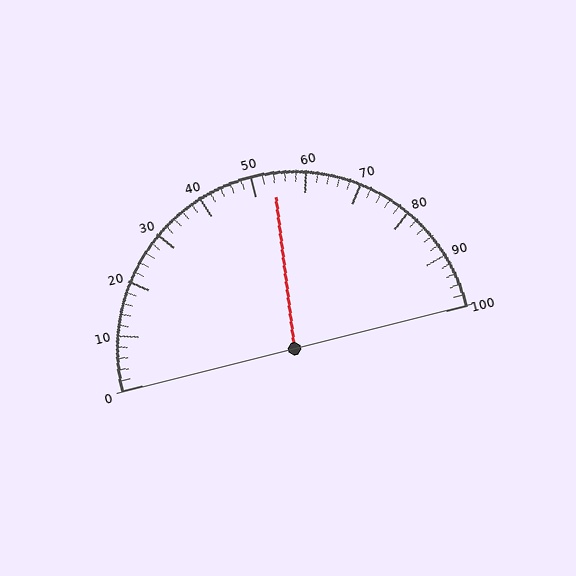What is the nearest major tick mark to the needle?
The nearest major tick mark is 50.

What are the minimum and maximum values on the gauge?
The gauge ranges from 0 to 100.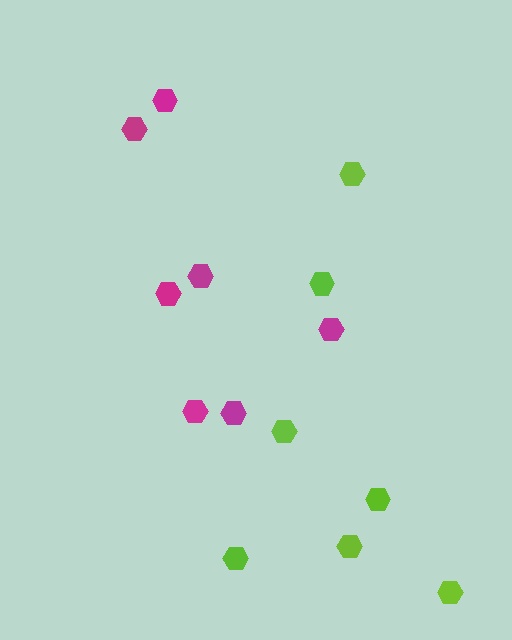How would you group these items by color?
There are 2 groups: one group of lime hexagons (7) and one group of magenta hexagons (7).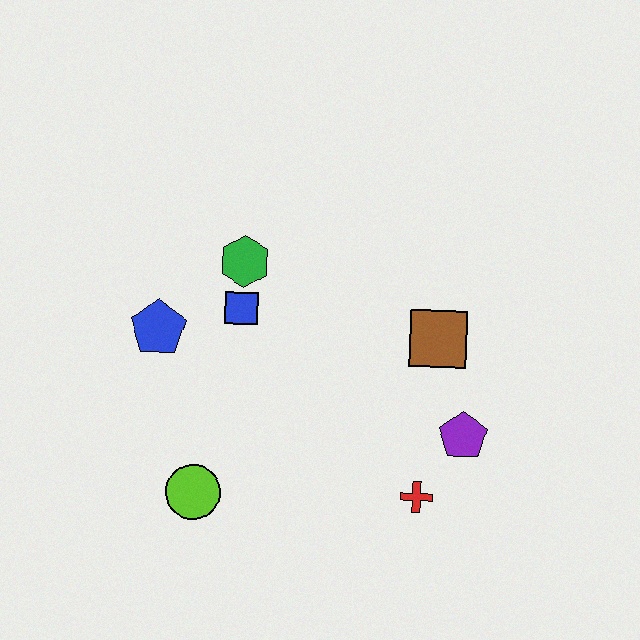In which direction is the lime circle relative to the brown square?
The lime circle is to the left of the brown square.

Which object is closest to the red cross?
The purple pentagon is closest to the red cross.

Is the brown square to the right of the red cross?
Yes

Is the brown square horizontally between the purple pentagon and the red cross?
Yes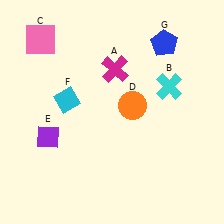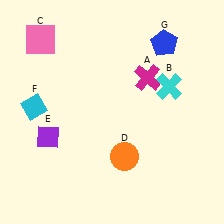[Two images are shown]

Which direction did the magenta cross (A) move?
The magenta cross (A) moved right.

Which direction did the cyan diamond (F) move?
The cyan diamond (F) moved left.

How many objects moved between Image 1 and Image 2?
3 objects moved between the two images.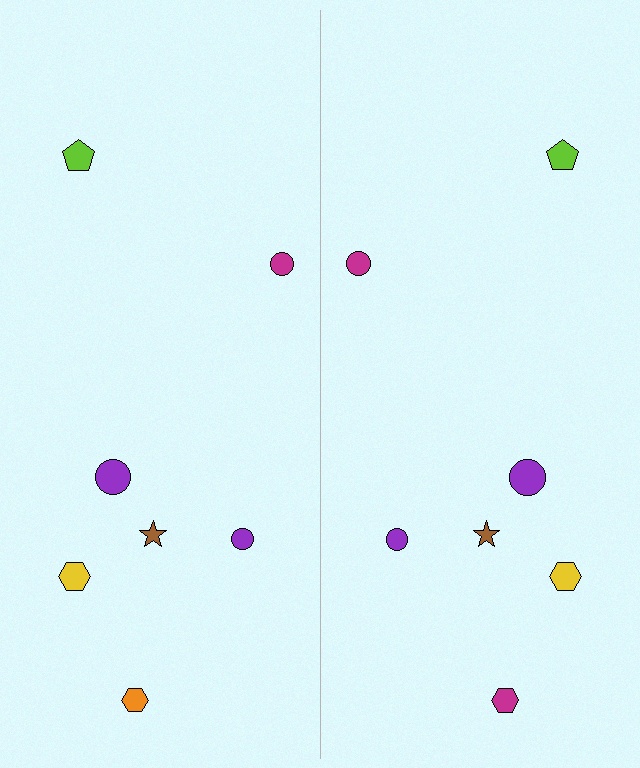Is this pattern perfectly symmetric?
No, the pattern is not perfectly symmetric. The magenta hexagon on the right side breaks the symmetry — its mirror counterpart is orange.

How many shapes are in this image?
There are 14 shapes in this image.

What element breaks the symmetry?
The magenta hexagon on the right side breaks the symmetry — its mirror counterpart is orange.